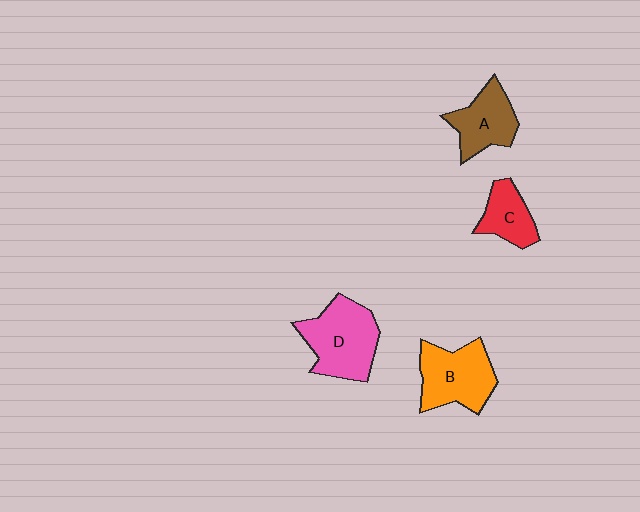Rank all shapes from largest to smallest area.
From largest to smallest: D (pink), B (orange), A (brown), C (red).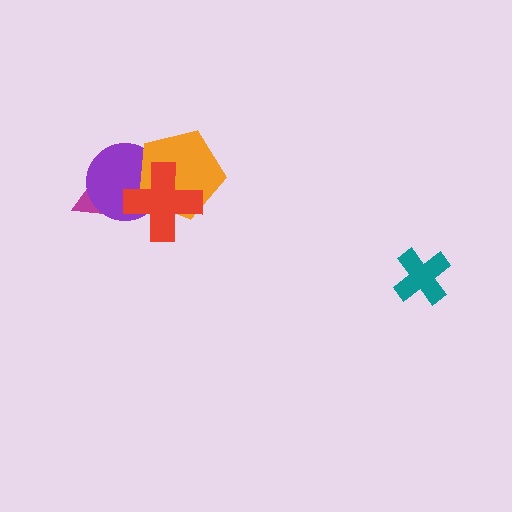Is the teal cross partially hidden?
No, no other shape covers it.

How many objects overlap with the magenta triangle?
2 objects overlap with the magenta triangle.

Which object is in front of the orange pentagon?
The red cross is in front of the orange pentagon.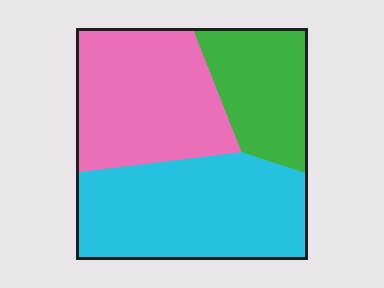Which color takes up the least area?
Green, at roughly 20%.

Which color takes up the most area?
Cyan, at roughly 40%.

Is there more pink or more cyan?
Cyan.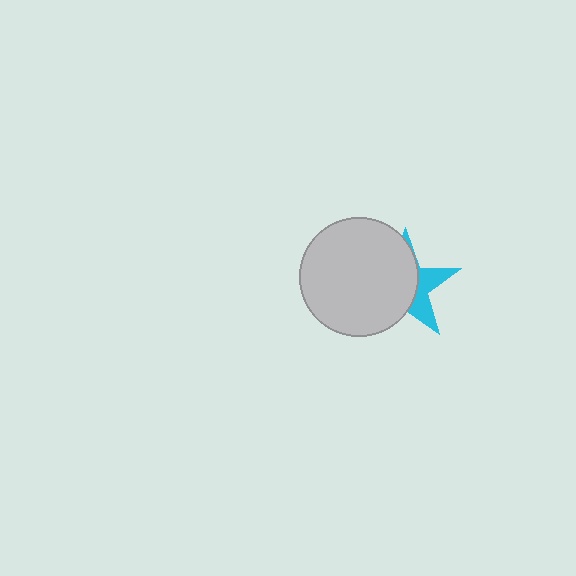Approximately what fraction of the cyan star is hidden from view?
Roughly 67% of the cyan star is hidden behind the light gray circle.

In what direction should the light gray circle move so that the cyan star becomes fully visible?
The light gray circle should move left. That is the shortest direction to clear the overlap and leave the cyan star fully visible.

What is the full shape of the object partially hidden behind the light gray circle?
The partially hidden object is a cyan star.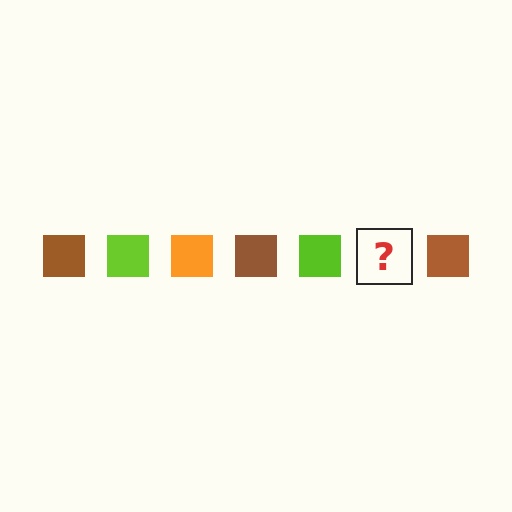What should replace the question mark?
The question mark should be replaced with an orange square.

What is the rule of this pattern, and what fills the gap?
The rule is that the pattern cycles through brown, lime, orange squares. The gap should be filled with an orange square.